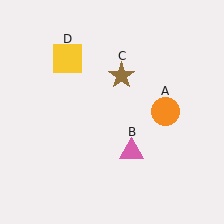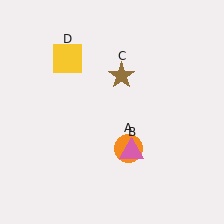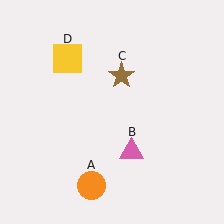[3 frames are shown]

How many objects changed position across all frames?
1 object changed position: orange circle (object A).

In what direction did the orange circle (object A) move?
The orange circle (object A) moved down and to the left.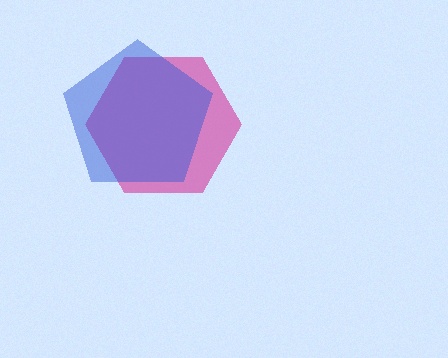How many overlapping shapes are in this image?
There are 2 overlapping shapes in the image.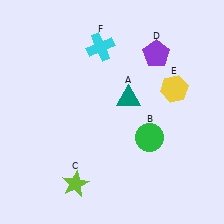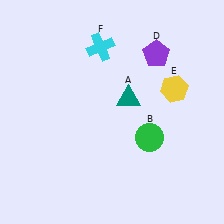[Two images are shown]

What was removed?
The lime star (C) was removed in Image 2.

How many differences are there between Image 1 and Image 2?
There is 1 difference between the two images.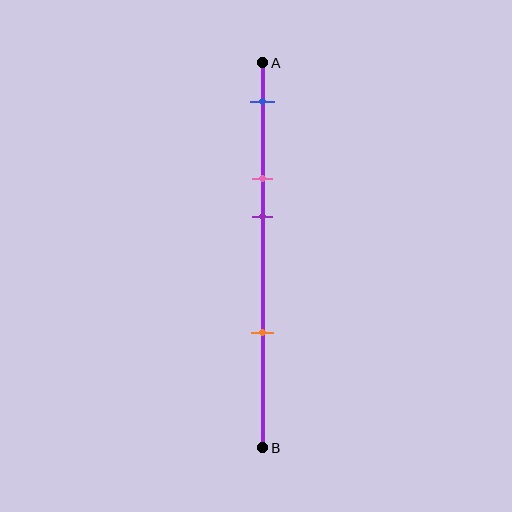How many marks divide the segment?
There are 4 marks dividing the segment.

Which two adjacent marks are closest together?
The pink and purple marks are the closest adjacent pair.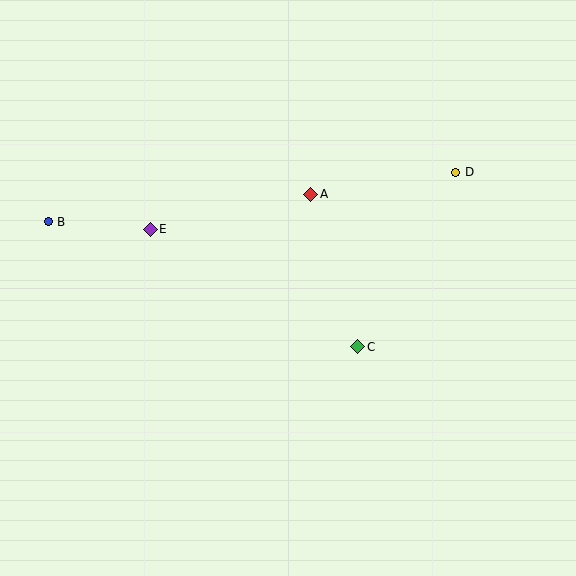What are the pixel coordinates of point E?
Point E is at (150, 229).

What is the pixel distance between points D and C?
The distance between D and C is 201 pixels.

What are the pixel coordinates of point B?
Point B is at (48, 222).